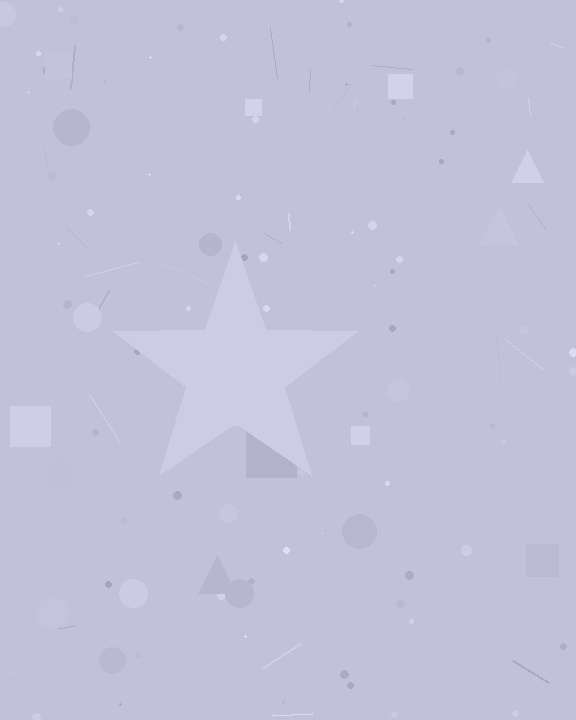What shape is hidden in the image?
A star is hidden in the image.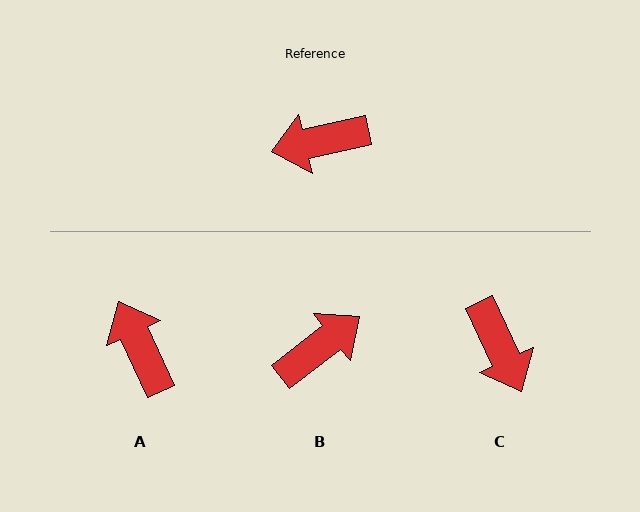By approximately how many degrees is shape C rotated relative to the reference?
Approximately 102 degrees counter-clockwise.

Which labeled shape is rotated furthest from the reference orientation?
B, about 155 degrees away.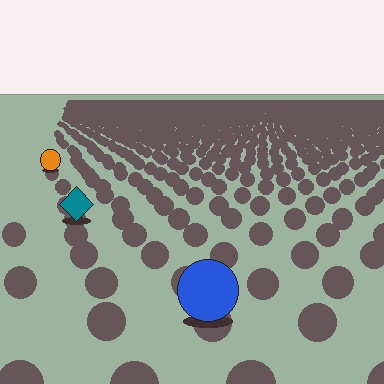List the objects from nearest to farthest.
From nearest to farthest: the blue circle, the teal diamond, the orange circle.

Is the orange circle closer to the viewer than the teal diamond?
No. The teal diamond is closer — you can tell from the texture gradient: the ground texture is coarser near it.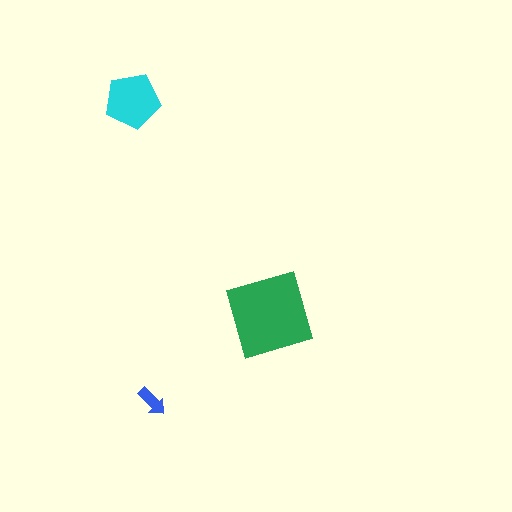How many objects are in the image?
There are 3 objects in the image.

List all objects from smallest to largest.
The blue arrow, the cyan pentagon, the green diamond.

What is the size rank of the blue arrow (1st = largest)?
3rd.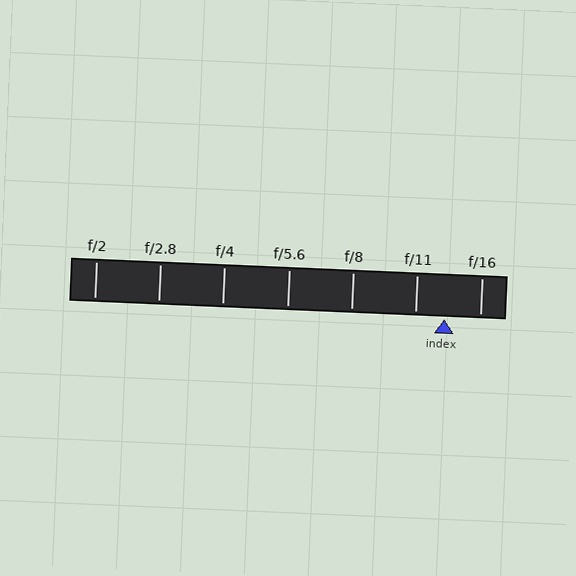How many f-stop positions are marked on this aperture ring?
There are 7 f-stop positions marked.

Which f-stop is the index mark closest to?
The index mark is closest to f/11.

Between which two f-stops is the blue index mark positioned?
The index mark is between f/11 and f/16.